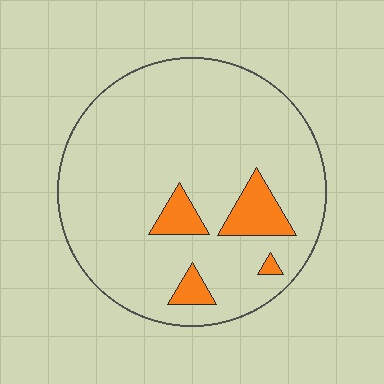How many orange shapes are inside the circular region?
4.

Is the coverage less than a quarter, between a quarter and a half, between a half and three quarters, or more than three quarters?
Less than a quarter.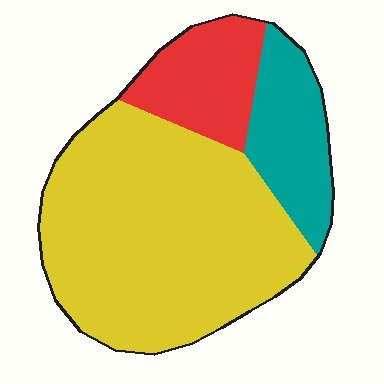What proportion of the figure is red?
Red covers about 15% of the figure.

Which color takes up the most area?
Yellow, at roughly 65%.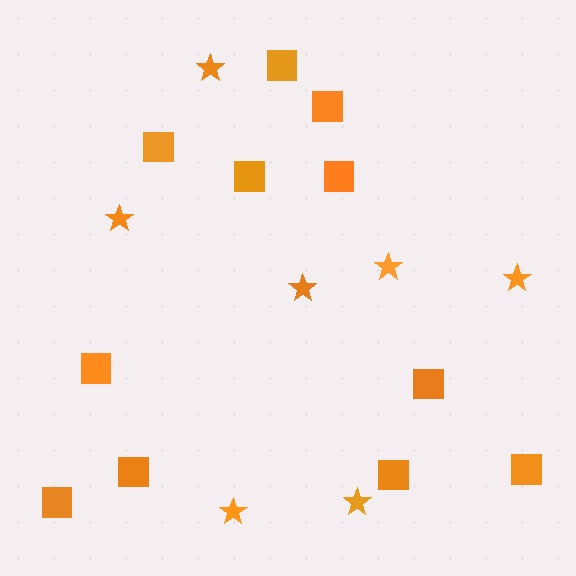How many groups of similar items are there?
There are 2 groups: one group of squares (11) and one group of stars (7).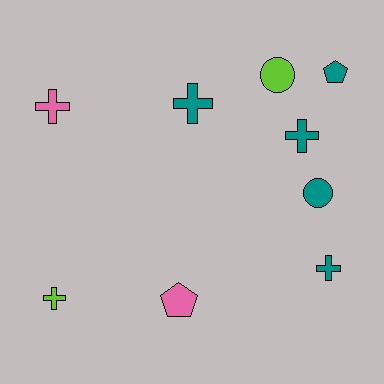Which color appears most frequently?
Teal, with 5 objects.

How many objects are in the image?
There are 9 objects.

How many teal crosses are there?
There are 3 teal crosses.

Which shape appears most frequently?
Cross, with 5 objects.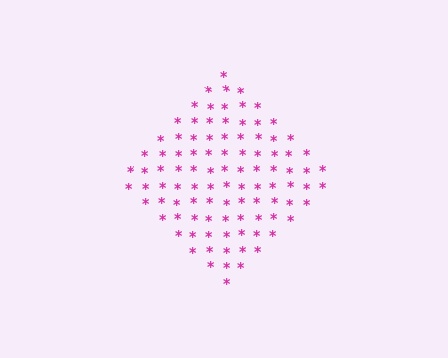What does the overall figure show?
The overall figure shows a diamond.